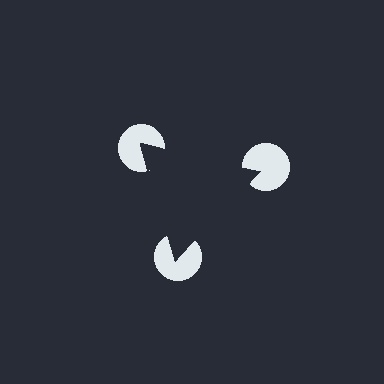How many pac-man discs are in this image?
There are 3 — one at each vertex of the illusory triangle.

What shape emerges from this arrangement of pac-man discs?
An illusory triangle — its edges are inferred from the aligned wedge cuts in the pac-man discs, not physically drawn.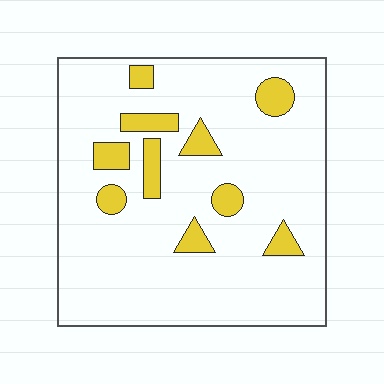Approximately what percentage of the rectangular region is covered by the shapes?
Approximately 15%.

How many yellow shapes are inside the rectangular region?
10.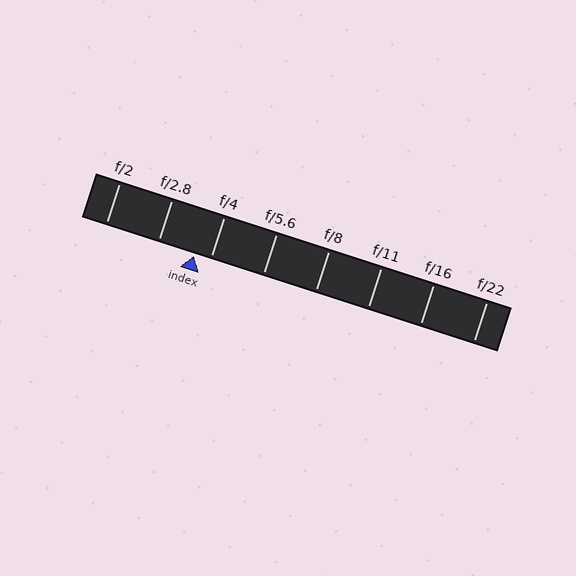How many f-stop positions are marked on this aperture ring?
There are 8 f-stop positions marked.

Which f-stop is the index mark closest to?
The index mark is closest to f/4.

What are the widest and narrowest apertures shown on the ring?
The widest aperture shown is f/2 and the narrowest is f/22.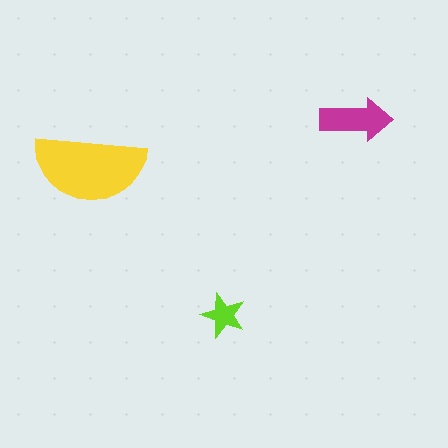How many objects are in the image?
There are 3 objects in the image.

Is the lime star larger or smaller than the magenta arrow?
Smaller.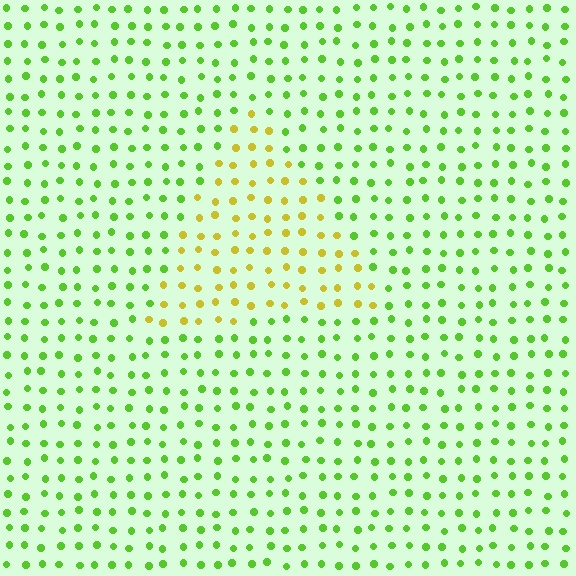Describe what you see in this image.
The image is filled with small lime elements in a uniform arrangement. A triangle-shaped region is visible where the elements are tinted to a slightly different hue, forming a subtle color boundary.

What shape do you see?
I see a triangle.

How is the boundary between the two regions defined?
The boundary is defined purely by a slight shift in hue (about 47 degrees). Spacing, size, and orientation are identical on both sides.